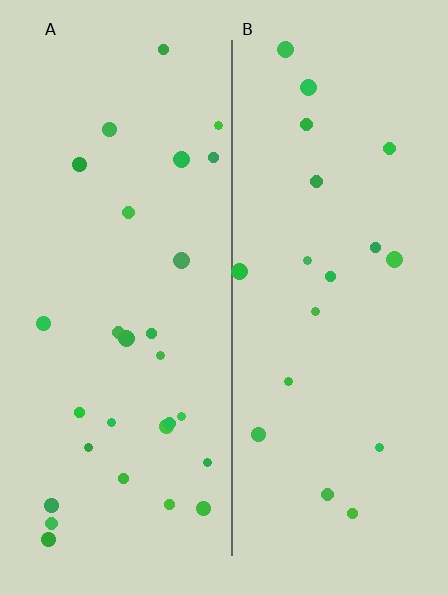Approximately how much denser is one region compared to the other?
Approximately 1.5× — region A over region B.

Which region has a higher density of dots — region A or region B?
A (the left).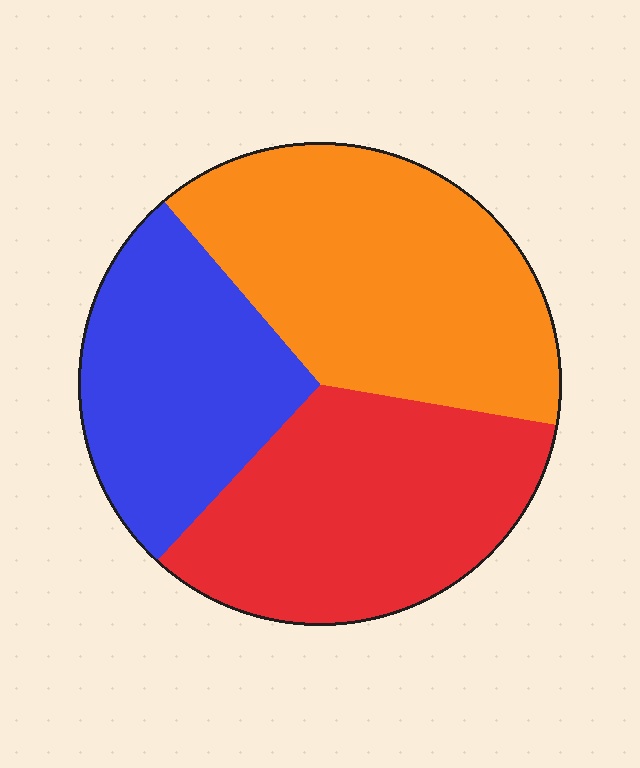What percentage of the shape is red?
Red takes up about one third (1/3) of the shape.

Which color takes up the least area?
Blue, at roughly 25%.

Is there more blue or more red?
Red.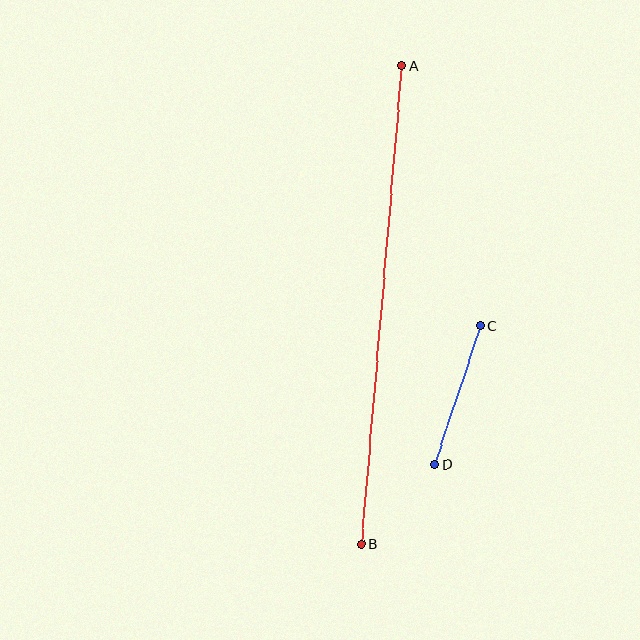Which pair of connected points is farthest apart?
Points A and B are farthest apart.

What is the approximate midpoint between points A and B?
The midpoint is at approximately (381, 305) pixels.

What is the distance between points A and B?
The distance is approximately 480 pixels.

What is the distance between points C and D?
The distance is approximately 146 pixels.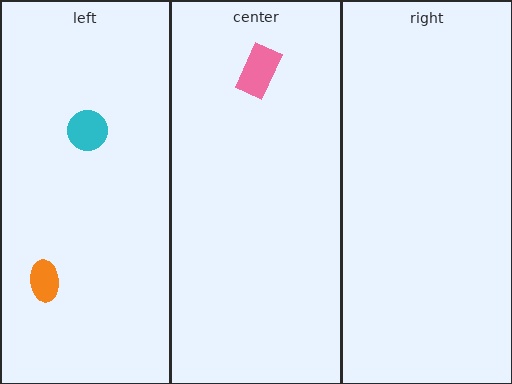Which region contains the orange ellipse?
The left region.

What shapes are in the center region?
The pink rectangle.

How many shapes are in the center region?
1.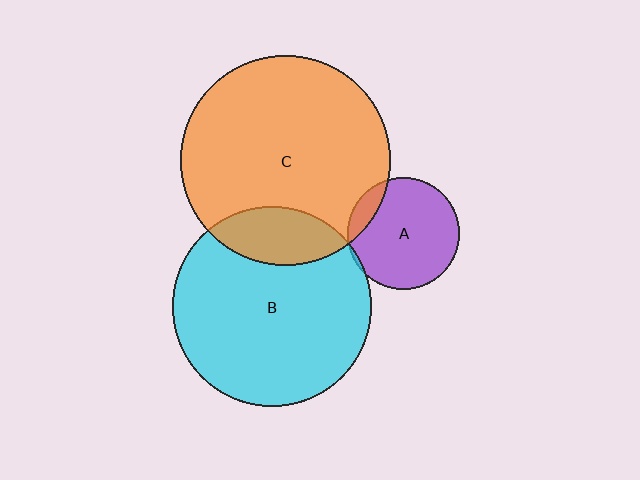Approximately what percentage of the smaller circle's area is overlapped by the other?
Approximately 10%.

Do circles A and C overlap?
Yes.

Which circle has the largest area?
Circle C (orange).